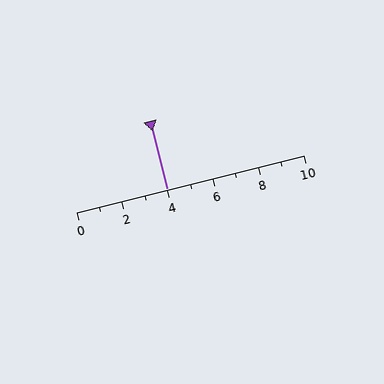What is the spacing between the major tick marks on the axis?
The major ticks are spaced 2 apart.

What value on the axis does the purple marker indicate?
The marker indicates approximately 4.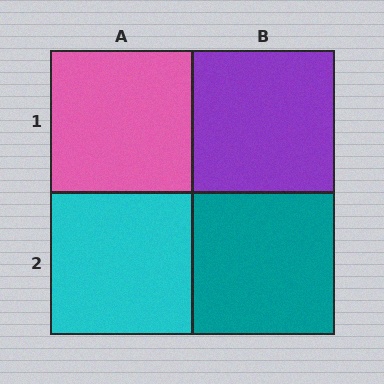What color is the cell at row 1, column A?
Pink.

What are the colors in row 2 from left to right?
Cyan, teal.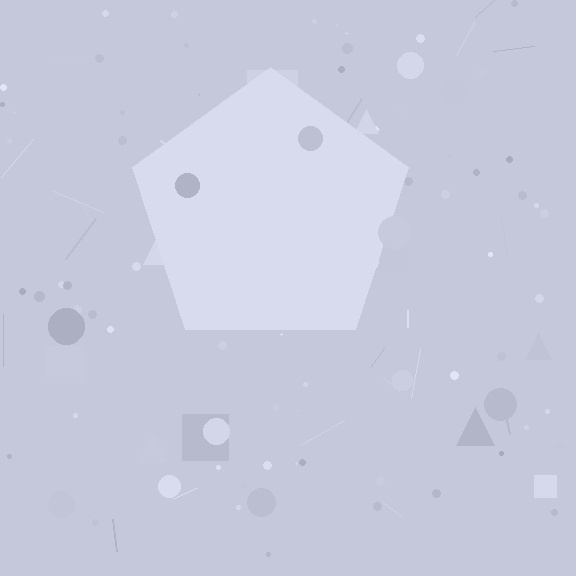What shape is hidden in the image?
A pentagon is hidden in the image.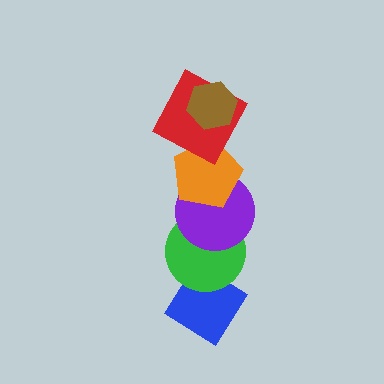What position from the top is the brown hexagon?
The brown hexagon is 1st from the top.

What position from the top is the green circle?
The green circle is 5th from the top.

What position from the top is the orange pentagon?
The orange pentagon is 3rd from the top.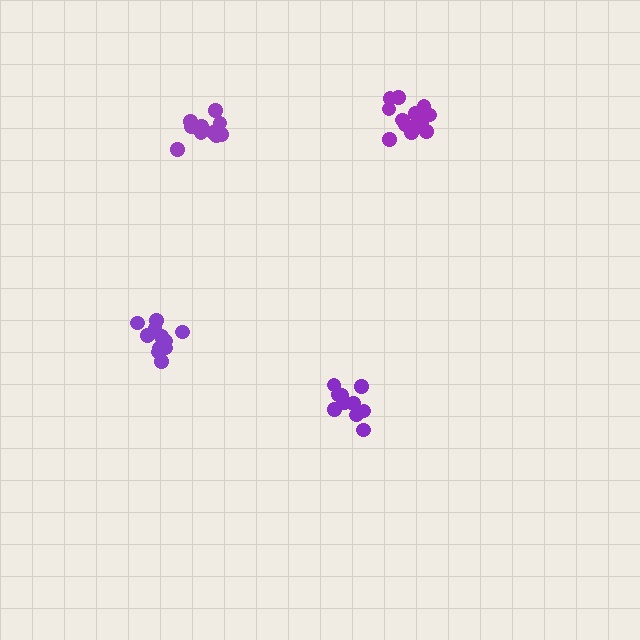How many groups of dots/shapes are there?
There are 4 groups.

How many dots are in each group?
Group 1: 13 dots, Group 2: 11 dots, Group 3: 10 dots, Group 4: 11 dots (45 total).